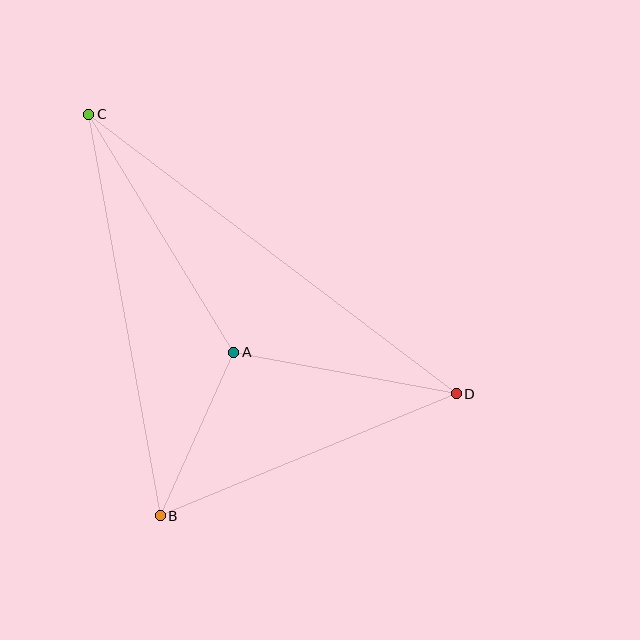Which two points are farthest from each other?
Points C and D are farthest from each other.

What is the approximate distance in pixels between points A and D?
The distance between A and D is approximately 227 pixels.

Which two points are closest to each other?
Points A and B are closest to each other.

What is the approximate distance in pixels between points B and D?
The distance between B and D is approximately 320 pixels.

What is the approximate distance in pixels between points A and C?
The distance between A and C is approximately 278 pixels.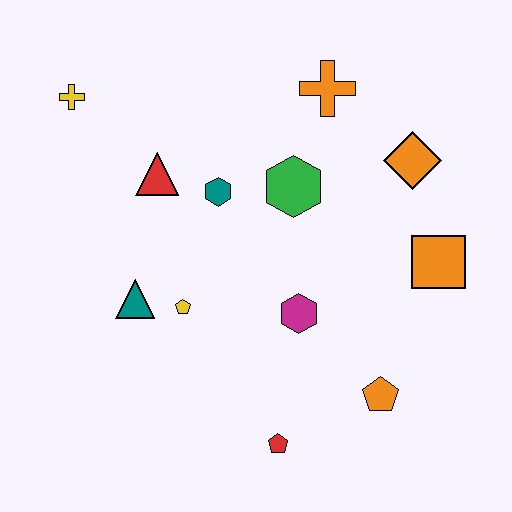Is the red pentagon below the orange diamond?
Yes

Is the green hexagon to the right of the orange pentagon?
No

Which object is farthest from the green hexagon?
The red pentagon is farthest from the green hexagon.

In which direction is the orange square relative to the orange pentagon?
The orange square is above the orange pentagon.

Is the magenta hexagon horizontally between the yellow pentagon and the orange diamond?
Yes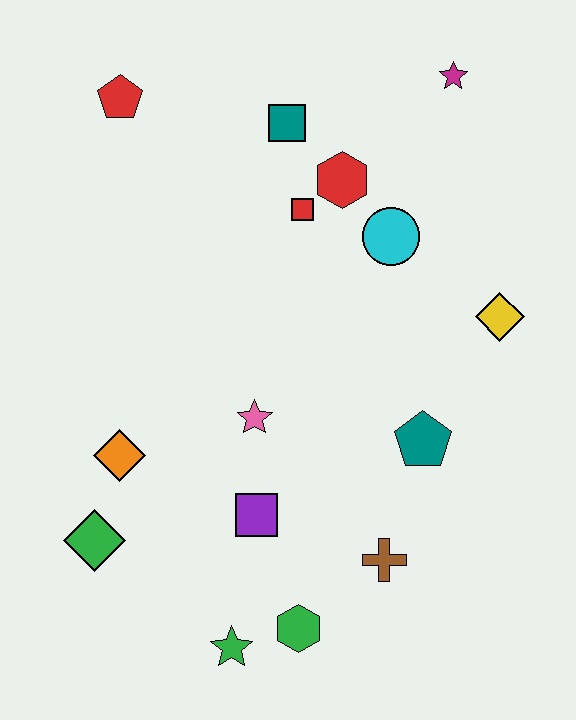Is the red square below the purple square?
No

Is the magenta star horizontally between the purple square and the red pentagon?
No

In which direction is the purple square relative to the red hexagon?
The purple square is below the red hexagon.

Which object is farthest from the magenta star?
The green star is farthest from the magenta star.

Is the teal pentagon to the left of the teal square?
No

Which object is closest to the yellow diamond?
The cyan circle is closest to the yellow diamond.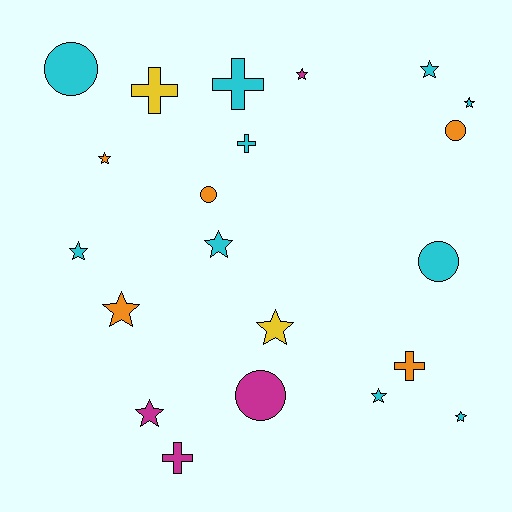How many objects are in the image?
There are 21 objects.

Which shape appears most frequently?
Star, with 11 objects.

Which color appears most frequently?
Cyan, with 10 objects.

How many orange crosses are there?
There is 1 orange cross.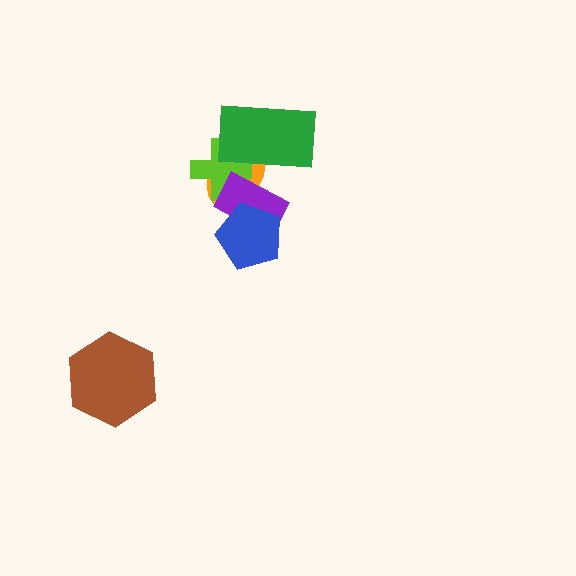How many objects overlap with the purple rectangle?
4 objects overlap with the purple rectangle.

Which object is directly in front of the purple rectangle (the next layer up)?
The green rectangle is directly in front of the purple rectangle.